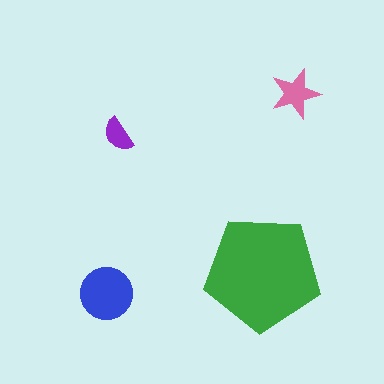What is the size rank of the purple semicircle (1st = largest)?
4th.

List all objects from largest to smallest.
The green pentagon, the blue circle, the pink star, the purple semicircle.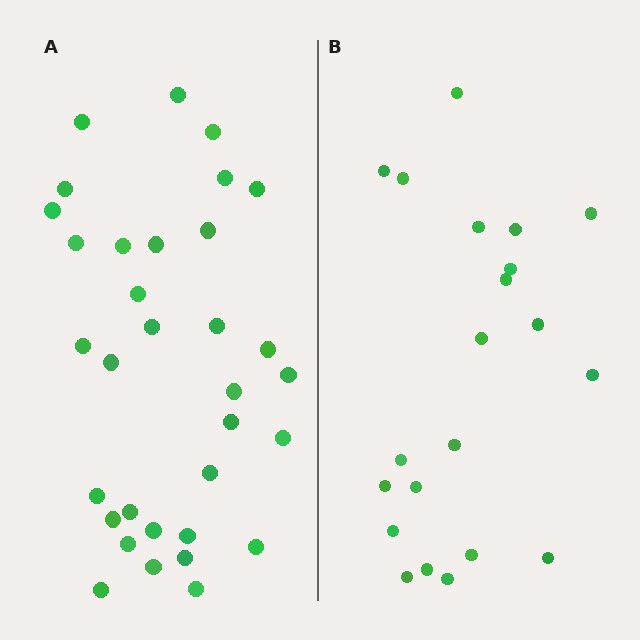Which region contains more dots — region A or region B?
Region A (the left region) has more dots.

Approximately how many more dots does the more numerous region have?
Region A has roughly 12 or so more dots than region B.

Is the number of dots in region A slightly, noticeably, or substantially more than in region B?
Region A has substantially more. The ratio is roughly 1.6 to 1.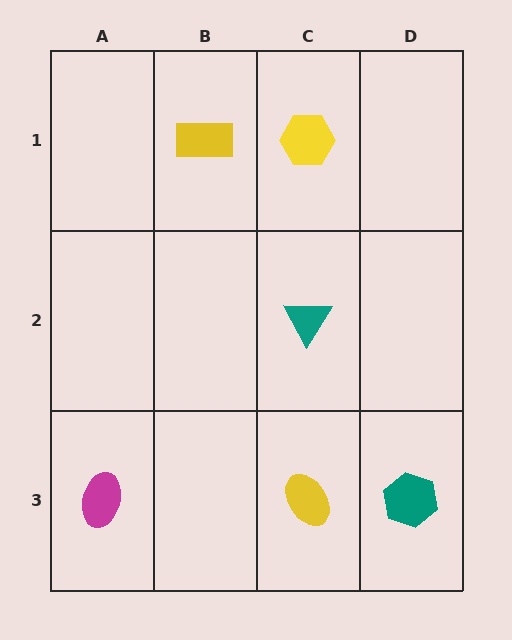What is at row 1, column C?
A yellow hexagon.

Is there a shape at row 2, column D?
No, that cell is empty.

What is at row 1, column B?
A yellow rectangle.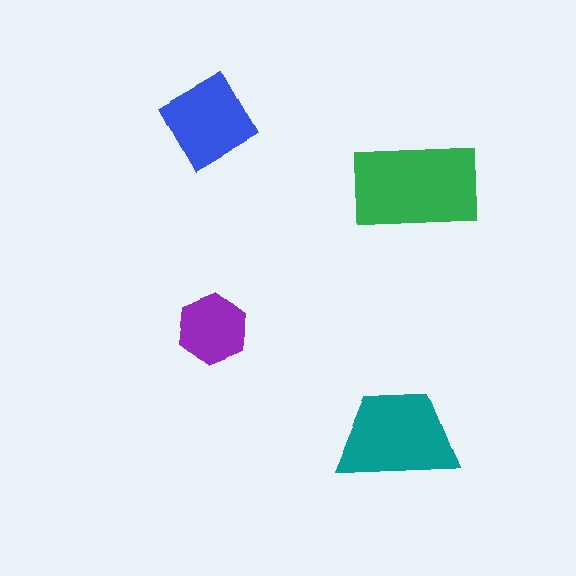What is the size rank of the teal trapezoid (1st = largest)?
2nd.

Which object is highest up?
The blue square is topmost.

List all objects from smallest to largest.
The purple hexagon, the blue square, the teal trapezoid, the green rectangle.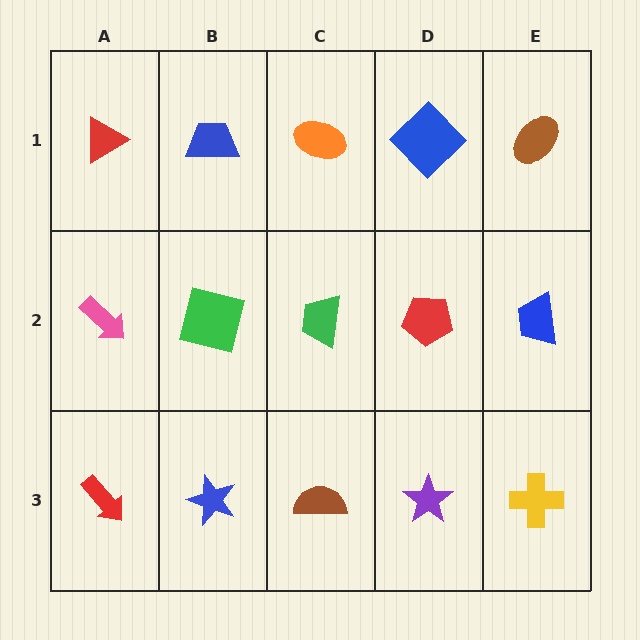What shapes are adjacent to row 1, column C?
A green trapezoid (row 2, column C), a blue trapezoid (row 1, column B), a blue diamond (row 1, column D).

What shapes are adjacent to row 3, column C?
A green trapezoid (row 2, column C), a blue star (row 3, column B), a purple star (row 3, column D).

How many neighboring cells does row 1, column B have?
3.